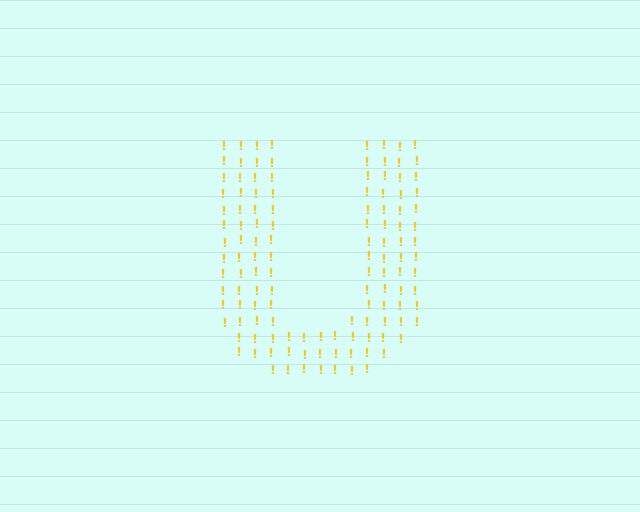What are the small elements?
The small elements are exclamation marks.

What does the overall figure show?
The overall figure shows the letter U.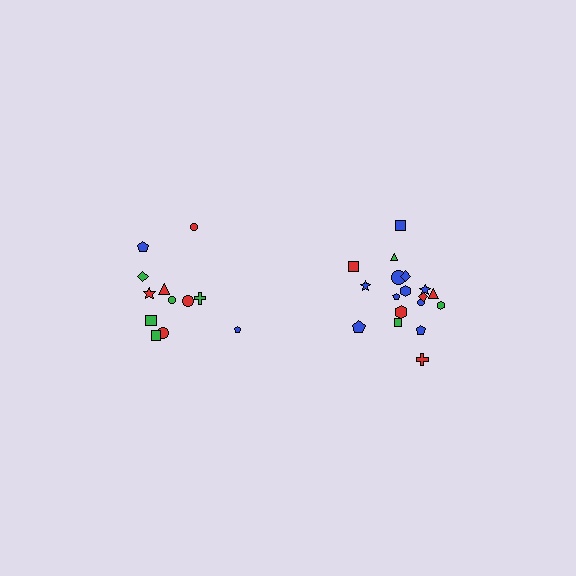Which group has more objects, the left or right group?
The right group.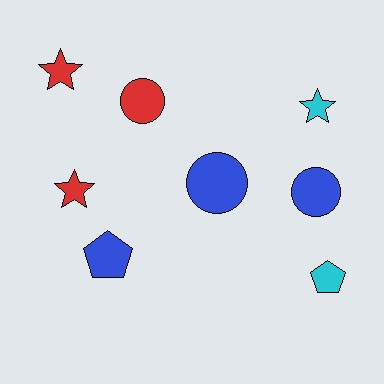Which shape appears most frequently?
Circle, with 3 objects.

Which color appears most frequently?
Blue, with 3 objects.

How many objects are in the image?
There are 8 objects.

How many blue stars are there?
There are no blue stars.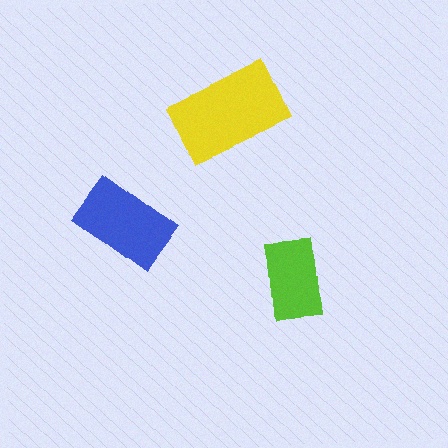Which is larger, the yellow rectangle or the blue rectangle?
The yellow one.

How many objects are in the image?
There are 3 objects in the image.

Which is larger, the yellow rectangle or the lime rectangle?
The yellow one.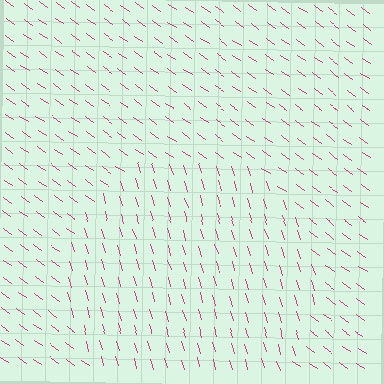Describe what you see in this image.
The image is filled with small magenta line segments. A circle region in the image has lines oriented differently from the surrounding lines, creating a visible texture boundary.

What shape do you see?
I see a circle.